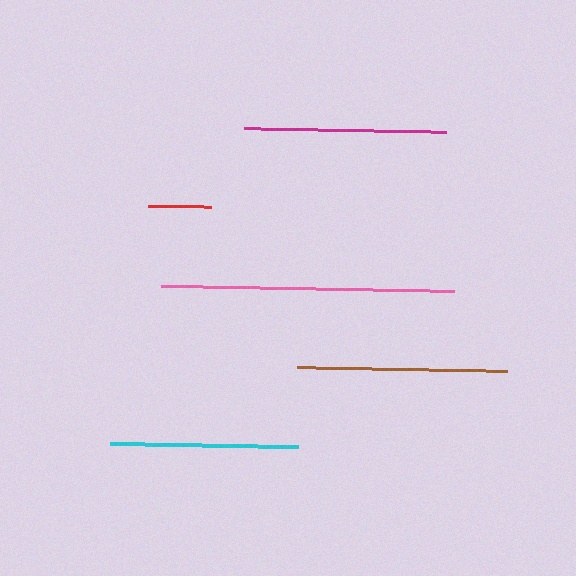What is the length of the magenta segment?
The magenta segment is approximately 201 pixels long.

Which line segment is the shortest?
The red line is the shortest at approximately 63 pixels.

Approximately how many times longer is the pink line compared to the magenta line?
The pink line is approximately 1.5 times the length of the magenta line.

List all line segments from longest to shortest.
From longest to shortest: pink, brown, magenta, cyan, red.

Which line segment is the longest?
The pink line is the longest at approximately 293 pixels.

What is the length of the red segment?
The red segment is approximately 63 pixels long.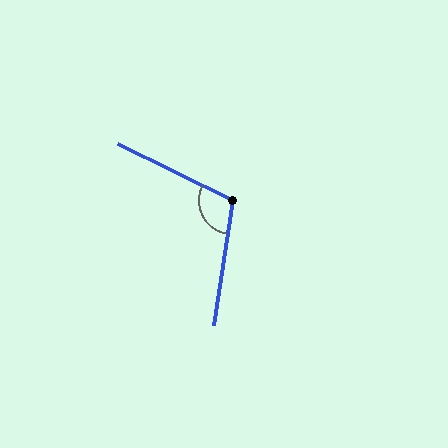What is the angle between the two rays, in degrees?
Approximately 108 degrees.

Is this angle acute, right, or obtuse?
It is obtuse.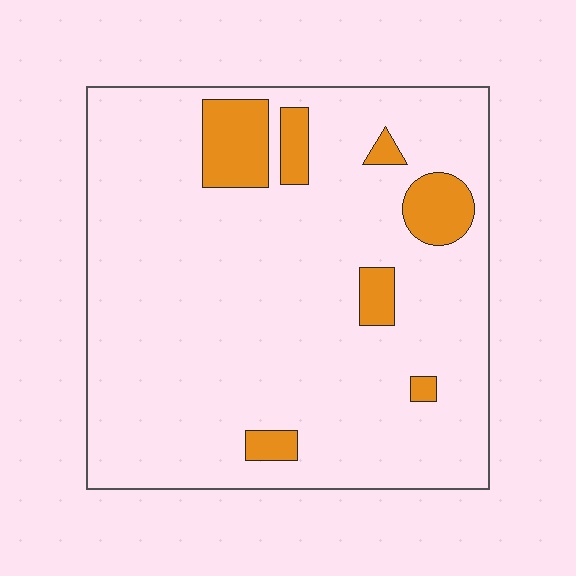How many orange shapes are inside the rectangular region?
7.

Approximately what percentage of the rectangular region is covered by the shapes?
Approximately 10%.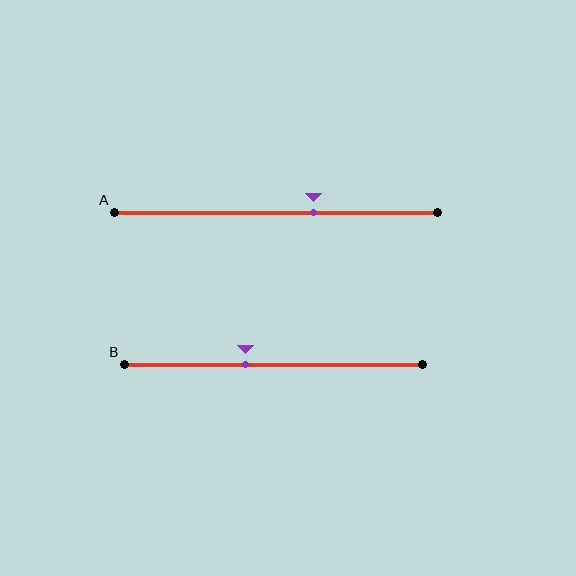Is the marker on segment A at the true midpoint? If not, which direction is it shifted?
No, the marker on segment A is shifted to the right by about 11% of the segment length.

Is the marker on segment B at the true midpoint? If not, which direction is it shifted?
No, the marker on segment B is shifted to the left by about 9% of the segment length.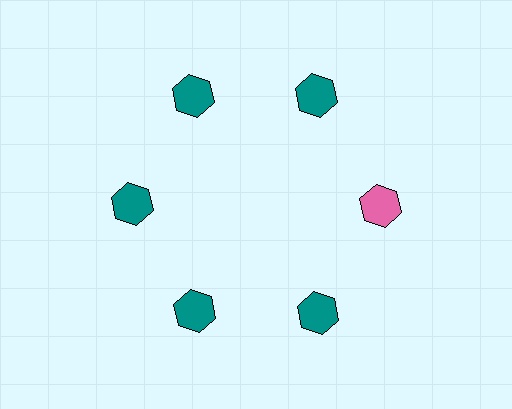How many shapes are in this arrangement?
There are 6 shapes arranged in a ring pattern.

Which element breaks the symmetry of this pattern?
The pink hexagon at roughly the 3 o'clock position breaks the symmetry. All other shapes are teal hexagons.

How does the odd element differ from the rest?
It has a different color: pink instead of teal.